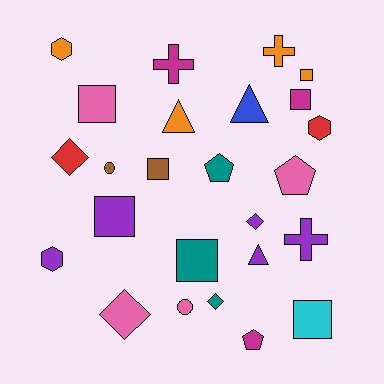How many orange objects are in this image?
There are 4 orange objects.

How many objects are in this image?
There are 25 objects.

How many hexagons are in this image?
There are 3 hexagons.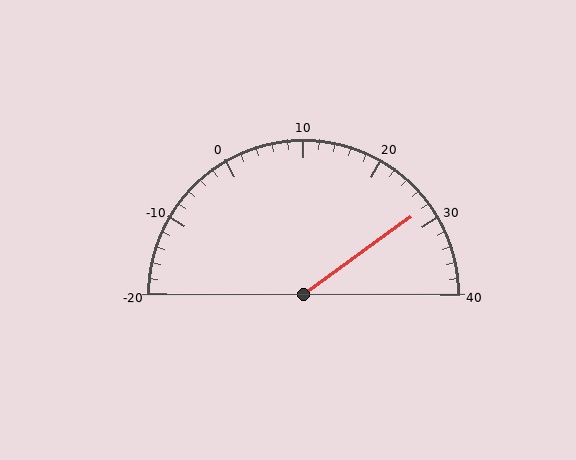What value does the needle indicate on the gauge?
The needle indicates approximately 28.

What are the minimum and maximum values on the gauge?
The gauge ranges from -20 to 40.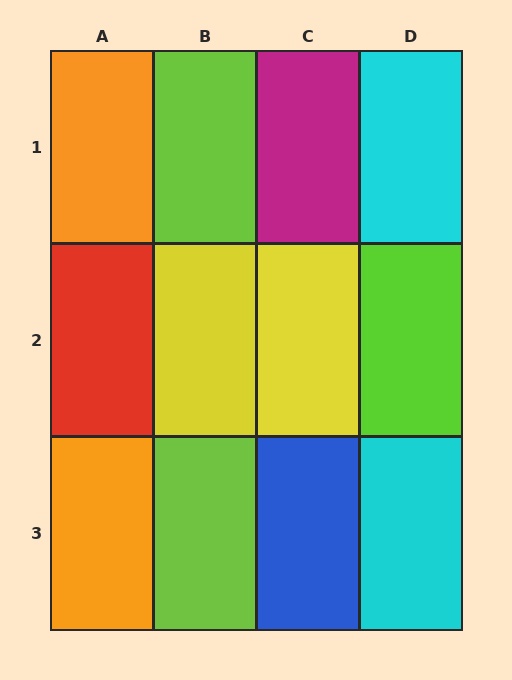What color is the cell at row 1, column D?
Cyan.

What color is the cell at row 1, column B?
Lime.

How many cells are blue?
1 cell is blue.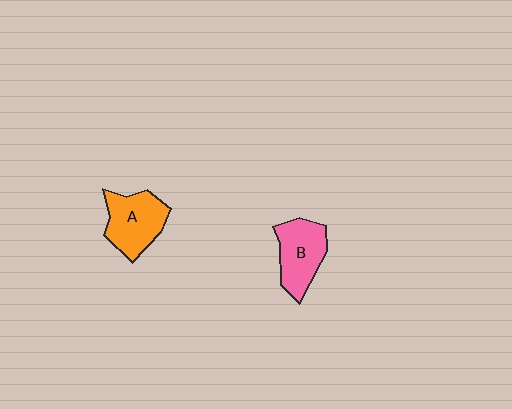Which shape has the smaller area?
Shape B (pink).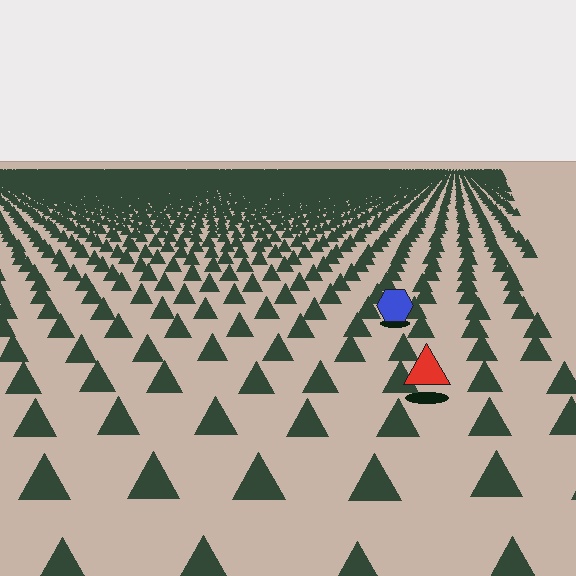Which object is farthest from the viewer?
The blue hexagon is farthest from the viewer. It appears smaller and the ground texture around it is denser.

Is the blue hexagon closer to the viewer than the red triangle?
No. The red triangle is closer — you can tell from the texture gradient: the ground texture is coarser near it.